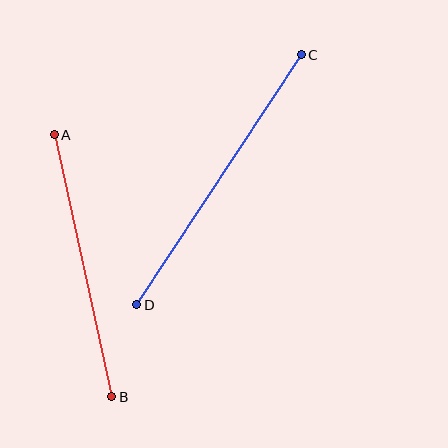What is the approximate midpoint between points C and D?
The midpoint is at approximately (219, 180) pixels.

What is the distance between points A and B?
The distance is approximately 268 pixels.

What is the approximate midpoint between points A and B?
The midpoint is at approximately (83, 266) pixels.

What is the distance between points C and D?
The distance is approximately 299 pixels.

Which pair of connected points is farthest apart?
Points C and D are farthest apart.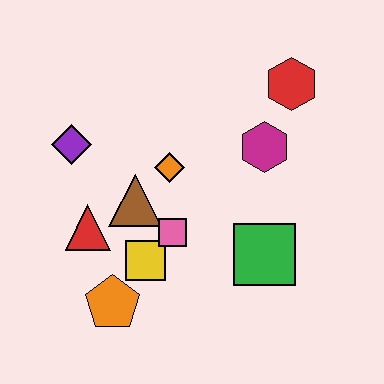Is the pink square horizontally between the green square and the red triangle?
Yes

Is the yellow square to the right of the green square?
No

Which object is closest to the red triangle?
The brown triangle is closest to the red triangle.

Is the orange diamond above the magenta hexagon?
No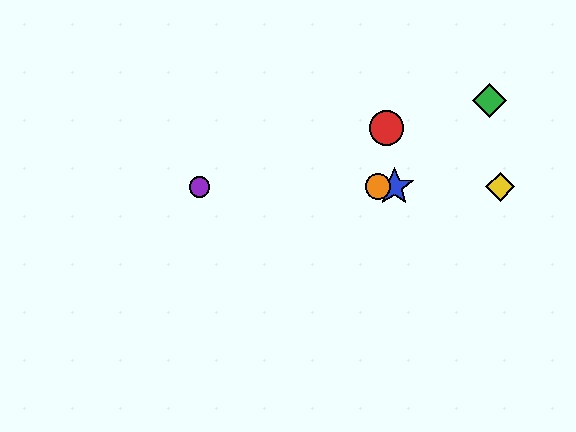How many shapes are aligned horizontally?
4 shapes (the blue star, the yellow diamond, the purple circle, the orange circle) are aligned horizontally.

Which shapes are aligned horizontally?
The blue star, the yellow diamond, the purple circle, the orange circle are aligned horizontally.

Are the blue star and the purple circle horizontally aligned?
Yes, both are at y≈187.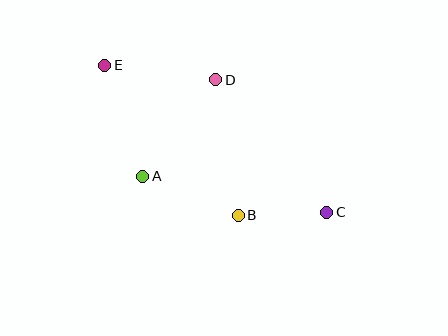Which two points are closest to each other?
Points B and C are closest to each other.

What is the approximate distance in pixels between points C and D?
The distance between C and D is approximately 173 pixels.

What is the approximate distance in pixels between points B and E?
The distance between B and E is approximately 201 pixels.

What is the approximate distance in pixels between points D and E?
The distance between D and E is approximately 112 pixels.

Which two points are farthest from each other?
Points C and E are farthest from each other.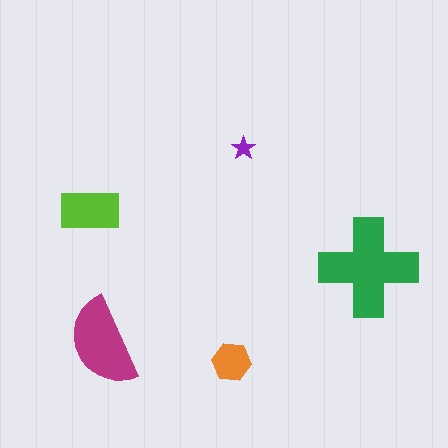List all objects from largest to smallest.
The green cross, the magenta semicircle, the lime rectangle, the orange hexagon, the purple star.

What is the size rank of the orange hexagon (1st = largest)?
4th.